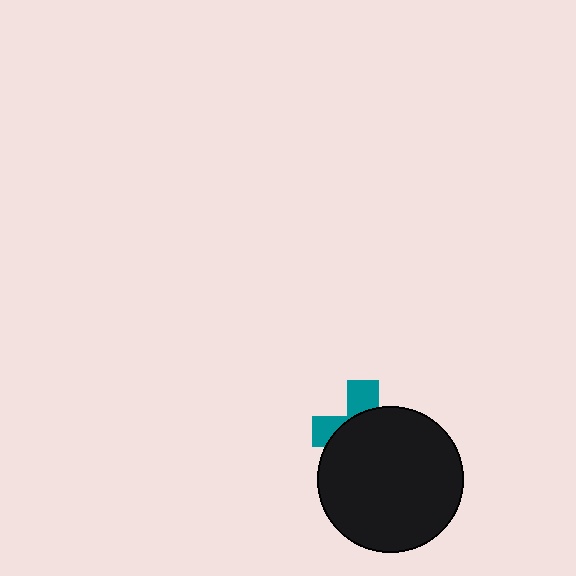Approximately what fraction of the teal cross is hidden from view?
Roughly 67% of the teal cross is hidden behind the black circle.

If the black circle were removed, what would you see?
You would see the complete teal cross.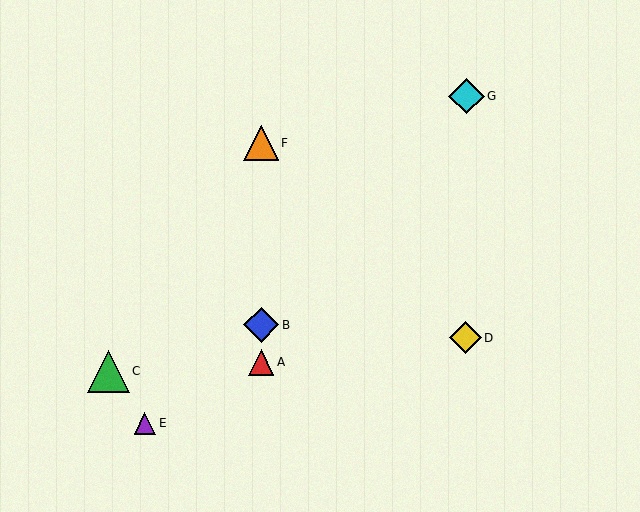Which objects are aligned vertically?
Objects A, B, F are aligned vertically.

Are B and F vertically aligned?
Yes, both are at x≈261.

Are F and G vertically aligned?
No, F is at x≈261 and G is at x≈467.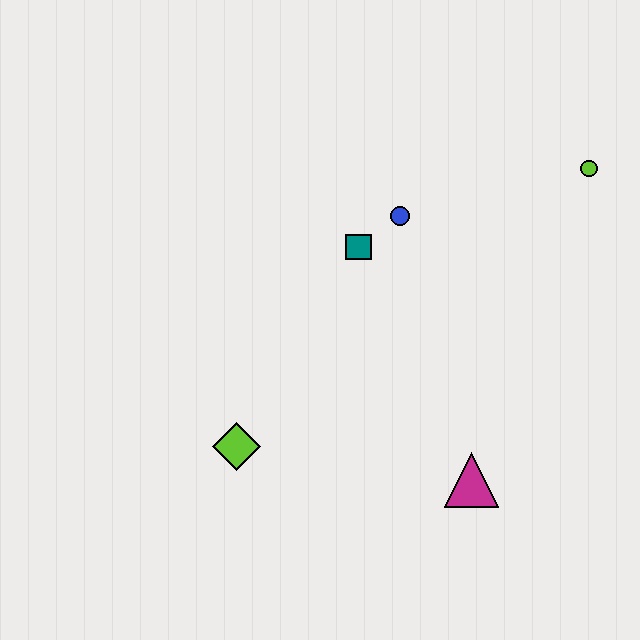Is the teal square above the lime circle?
No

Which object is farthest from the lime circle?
The lime diamond is farthest from the lime circle.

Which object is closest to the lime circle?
The blue circle is closest to the lime circle.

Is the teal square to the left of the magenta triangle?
Yes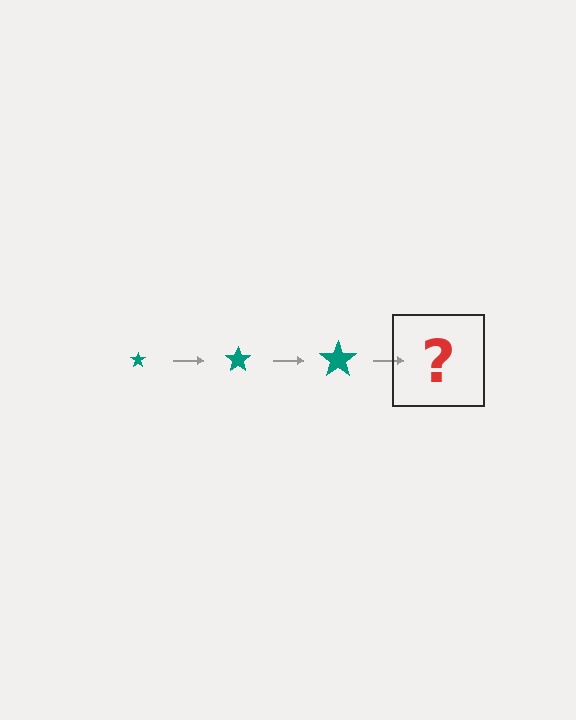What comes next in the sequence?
The next element should be a teal star, larger than the previous one.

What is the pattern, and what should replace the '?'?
The pattern is that the star gets progressively larger each step. The '?' should be a teal star, larger than the previous one.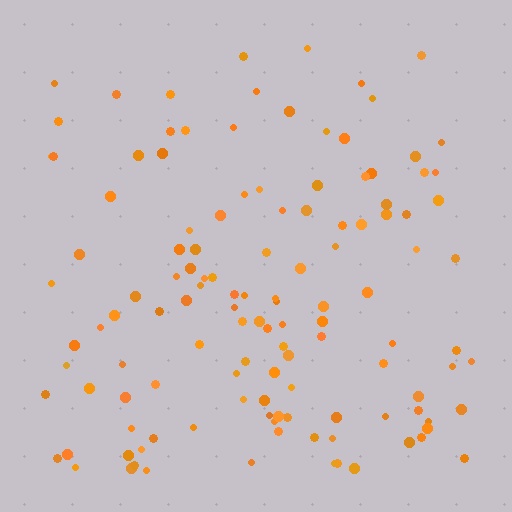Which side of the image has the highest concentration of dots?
The bottom.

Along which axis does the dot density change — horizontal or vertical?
Vertical.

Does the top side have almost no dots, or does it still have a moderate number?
Still a moderate number, just noticeably fewer than the bottom.